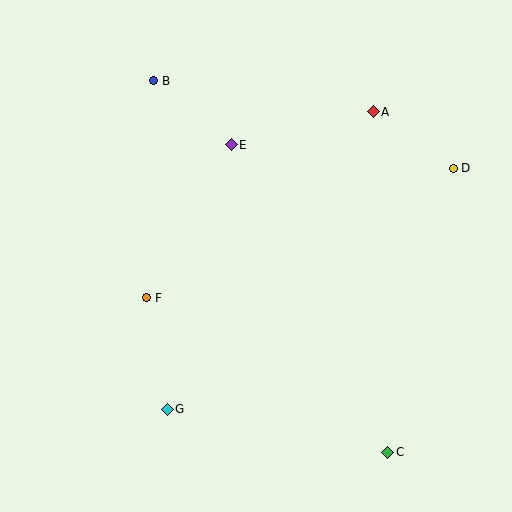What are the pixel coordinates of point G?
Point G is at (167, 409).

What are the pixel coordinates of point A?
Point A is at (373, 112).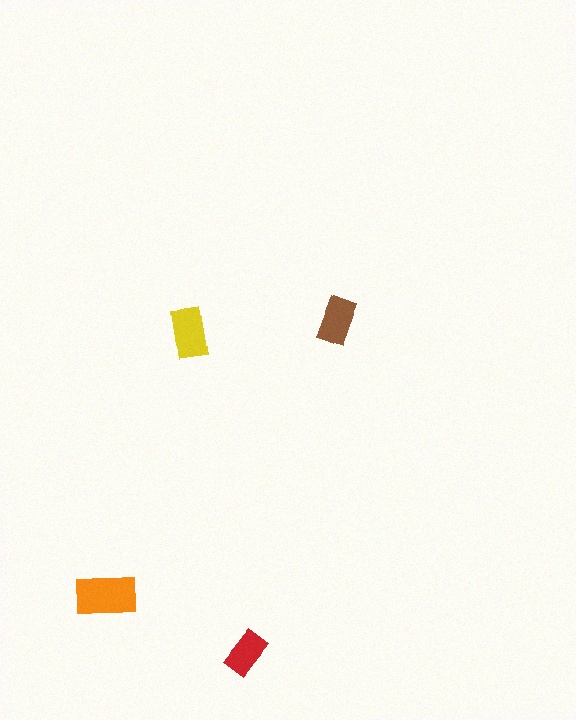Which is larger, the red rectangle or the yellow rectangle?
The yellow one.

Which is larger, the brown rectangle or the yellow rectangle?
The yellow one.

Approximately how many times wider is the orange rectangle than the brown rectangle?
About 1.5 times wider.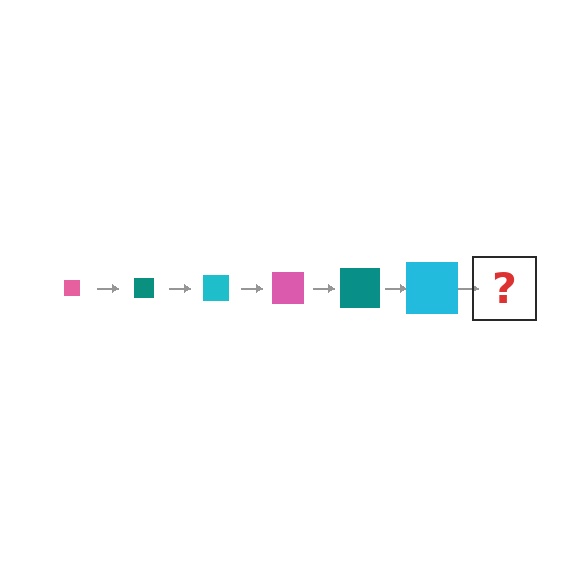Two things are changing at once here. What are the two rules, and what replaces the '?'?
The two rules are that the square grows larger each step and the color cycles through pink, teal, and cyan. The '?' should be a pink square, larger than the previous one.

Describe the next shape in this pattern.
It should be a pink square, larger than the previous one.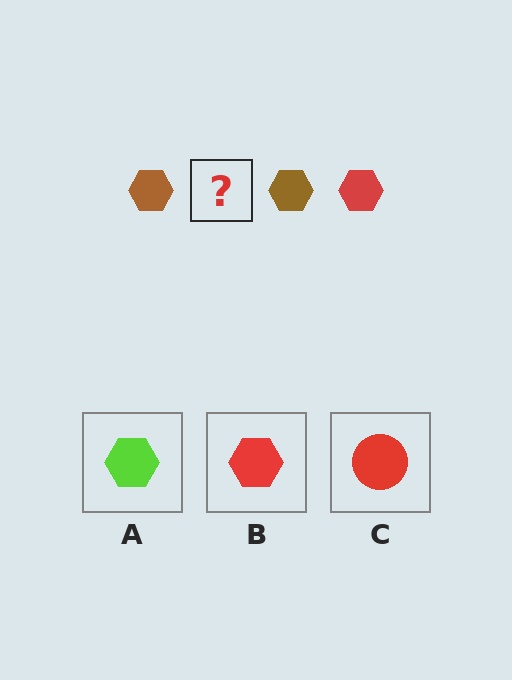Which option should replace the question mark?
Option B.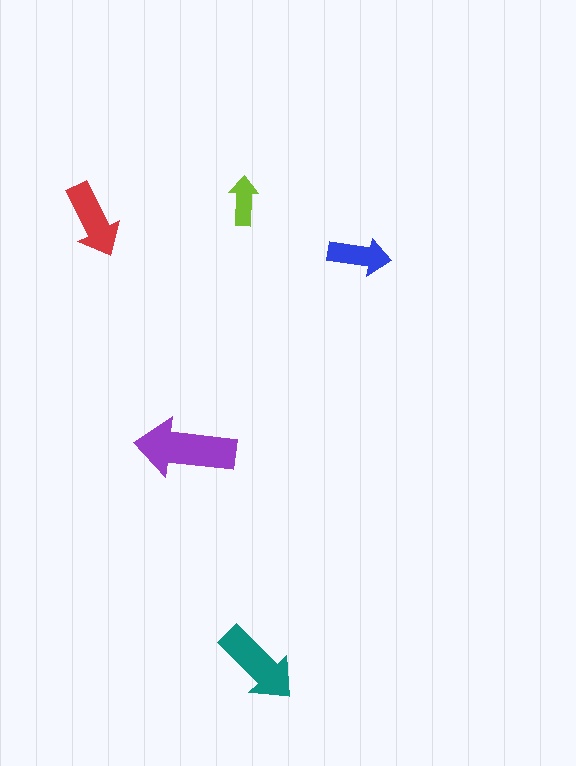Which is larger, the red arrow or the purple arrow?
The purple one.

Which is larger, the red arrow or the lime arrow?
The red one.